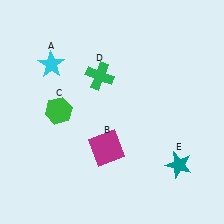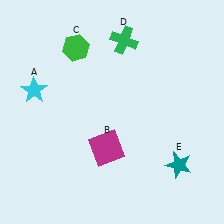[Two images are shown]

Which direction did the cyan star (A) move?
The cyan star (A) moved down.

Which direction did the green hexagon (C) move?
The green hexagon (C) moved up.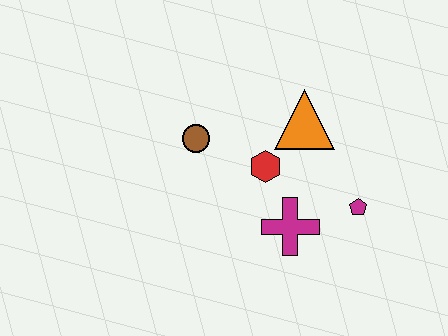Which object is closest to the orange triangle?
The red hexagon is closest to the orange triangle.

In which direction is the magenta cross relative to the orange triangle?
The magenta cross is below the orange triangle.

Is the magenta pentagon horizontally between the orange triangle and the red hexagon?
No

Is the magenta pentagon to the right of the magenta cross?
Yes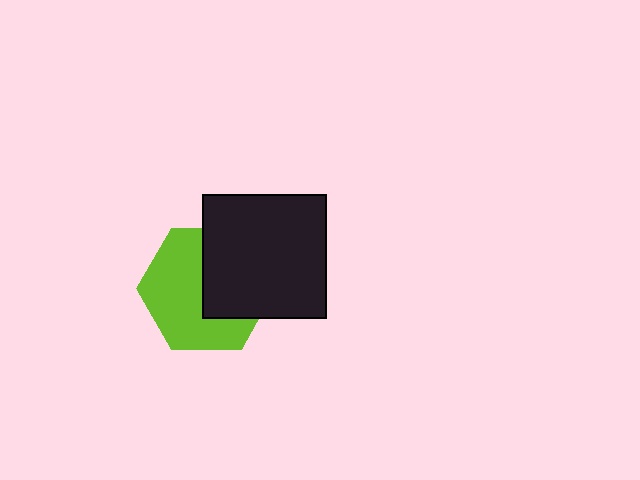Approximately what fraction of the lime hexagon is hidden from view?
Roughly 43% of the lime hexagon is hidden behind the black square.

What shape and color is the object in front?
The object in front is a black square.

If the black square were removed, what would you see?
You would see the complete lime hexagon.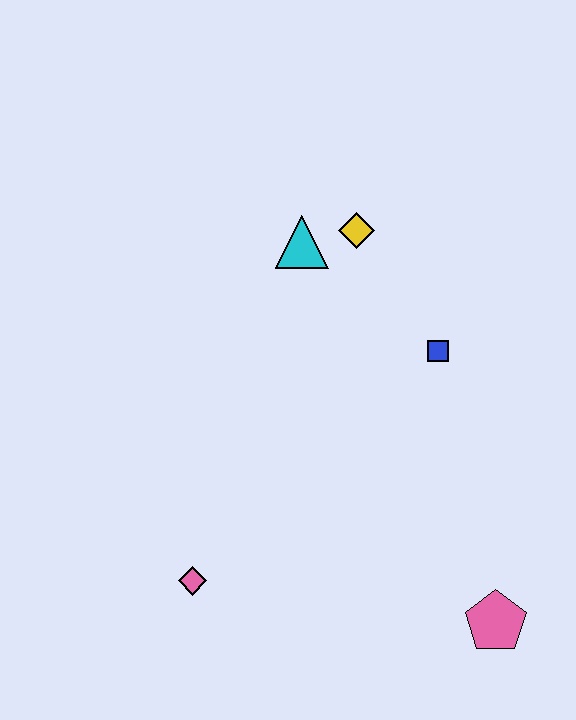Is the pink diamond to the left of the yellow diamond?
Yes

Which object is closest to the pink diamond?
The pink pentagon is closest to the pink diamond.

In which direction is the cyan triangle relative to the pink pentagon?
The cyan triangle is above the pink pentagon.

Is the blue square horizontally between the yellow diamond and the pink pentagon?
Yes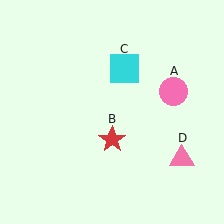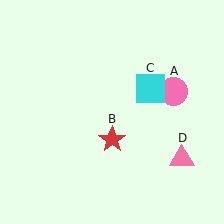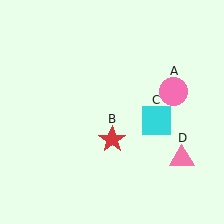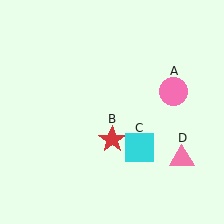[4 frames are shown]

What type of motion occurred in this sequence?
The cyan square (object C) rotated clockwise around the center of the scene.